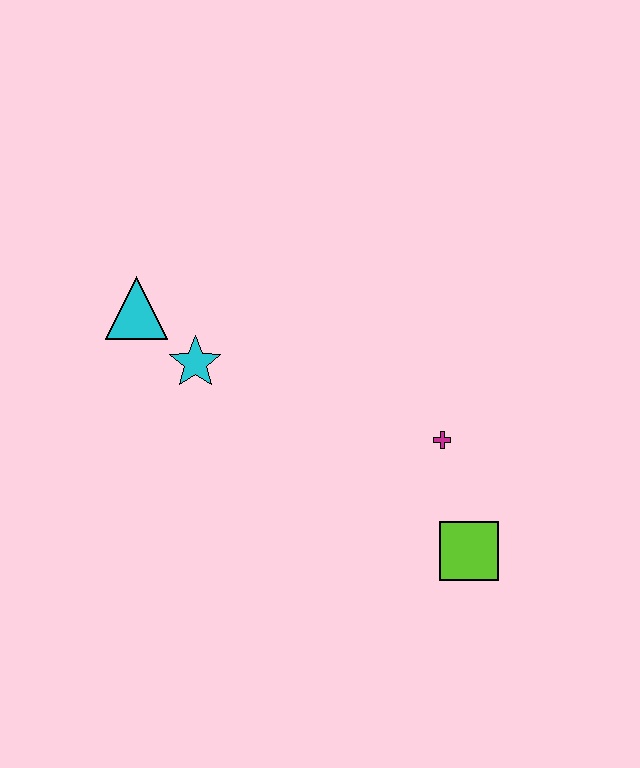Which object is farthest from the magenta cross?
The cyan triangle is farthest from the magenta cross.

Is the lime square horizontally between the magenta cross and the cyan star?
No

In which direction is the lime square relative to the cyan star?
The lime square is to the right of the cyan star.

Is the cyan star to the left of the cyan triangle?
No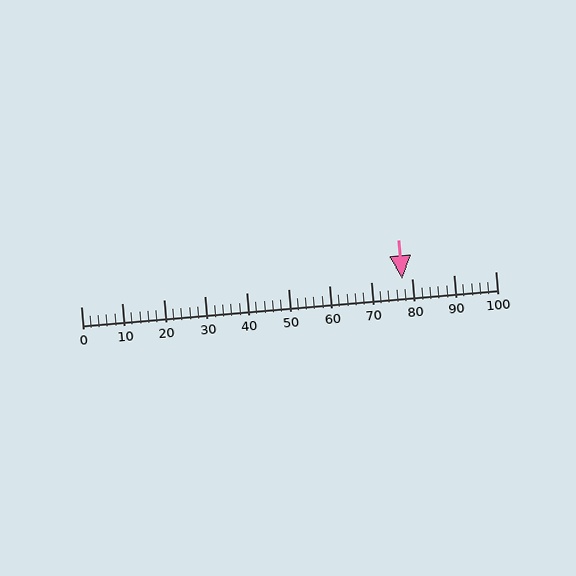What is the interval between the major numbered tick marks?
The major tick marks are spaced 10 units apart.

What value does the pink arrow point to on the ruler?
The pink arrow points to approximately 78.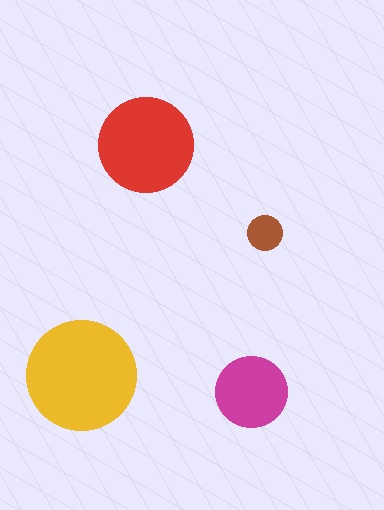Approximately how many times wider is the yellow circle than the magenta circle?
About 1.5 times wider.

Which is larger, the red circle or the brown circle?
The red one.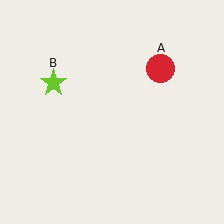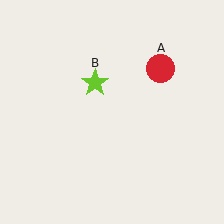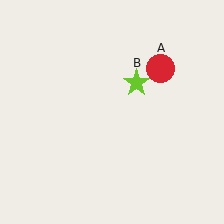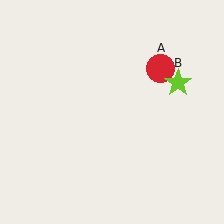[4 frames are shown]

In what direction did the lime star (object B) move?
The lime star (object B) moved right.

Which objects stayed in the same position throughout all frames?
Red circle (object A) remained stationary.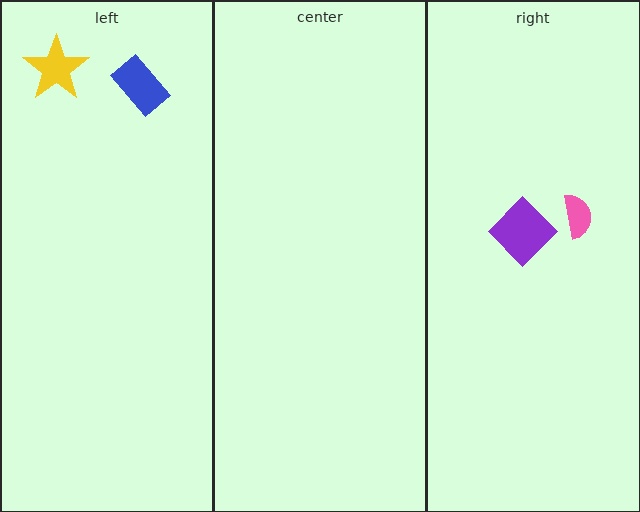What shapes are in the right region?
The purple diamond, the pink semicircle.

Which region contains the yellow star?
The left region.